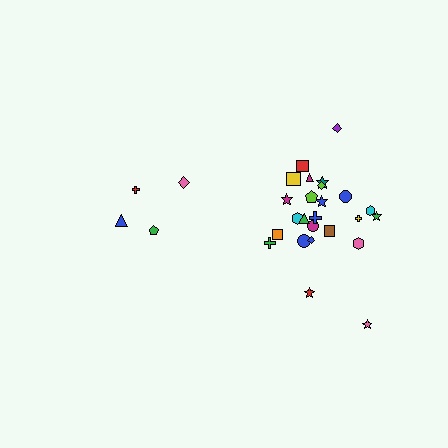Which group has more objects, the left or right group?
The right group.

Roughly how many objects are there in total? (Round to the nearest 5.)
Roughly 30 objects in total.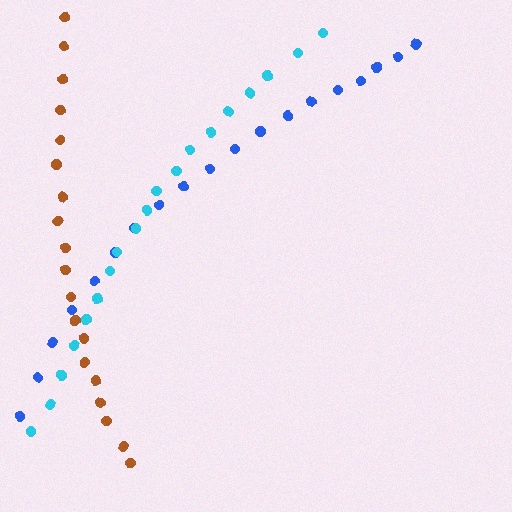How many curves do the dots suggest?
There are 3 distinct paths.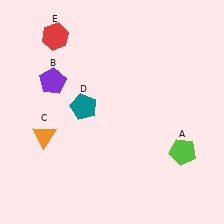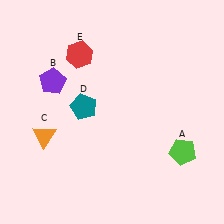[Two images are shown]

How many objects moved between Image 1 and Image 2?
1 object moved between the two images.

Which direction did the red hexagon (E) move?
The red hexagon (E) moved right.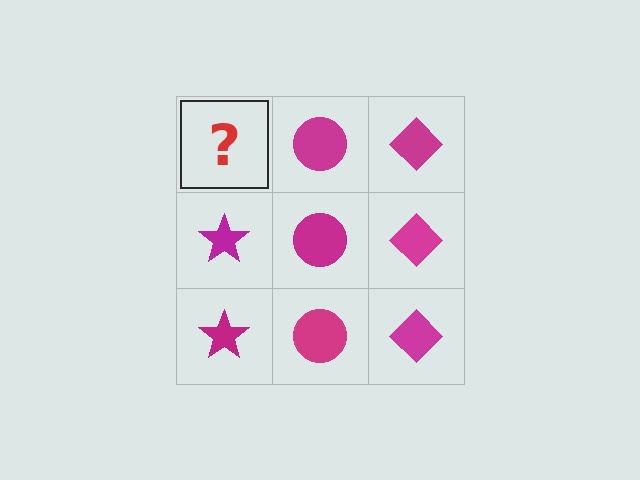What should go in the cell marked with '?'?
The missing cell should contain a magenta star.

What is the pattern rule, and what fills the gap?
The rule is that each column has a consistent shape. The gap should be filled with a magenta star.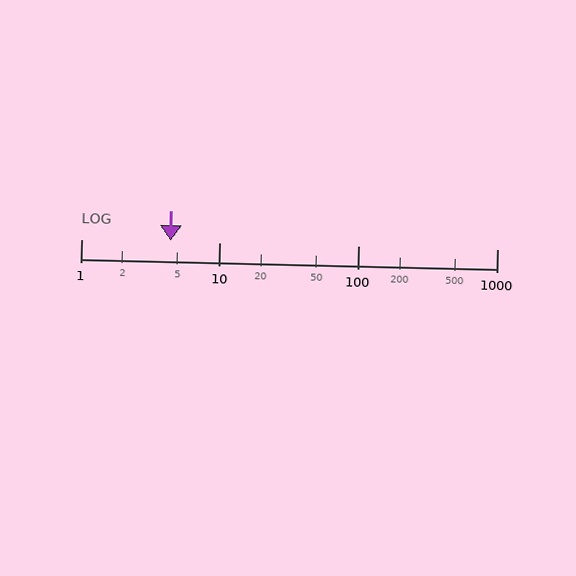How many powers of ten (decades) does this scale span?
The scale spans 3 decades, from 1 to 1000.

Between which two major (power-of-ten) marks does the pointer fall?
The pointer is between 1 and 10.